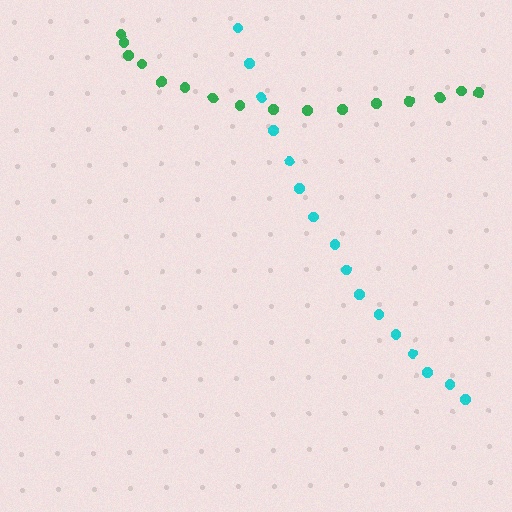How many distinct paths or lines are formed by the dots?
There are 2 distinct paths.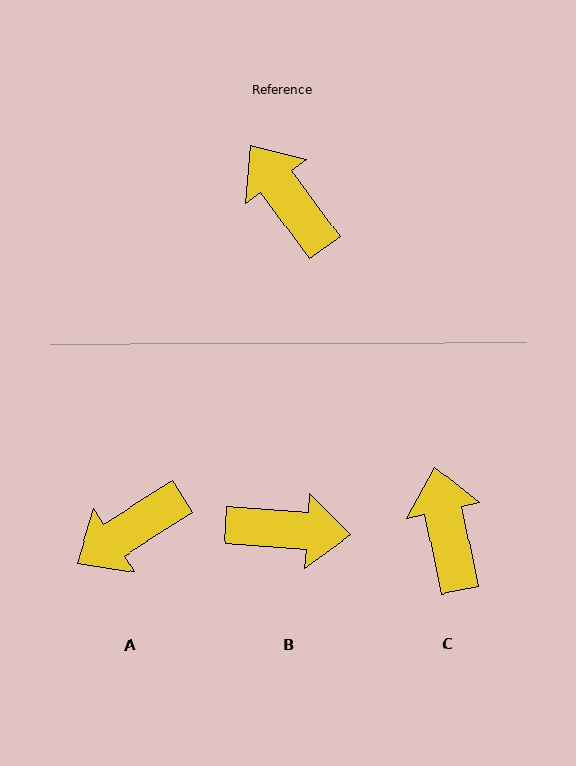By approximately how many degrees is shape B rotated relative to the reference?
Approximately 130 degrees clockwise.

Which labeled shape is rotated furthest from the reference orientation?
B, about 130 degrees away.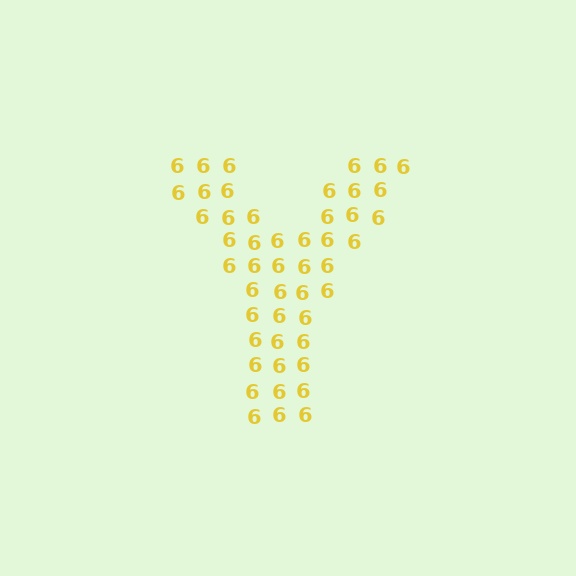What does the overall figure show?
The overall figure shows the letter Y.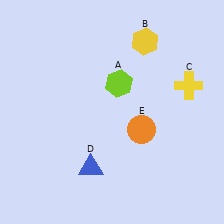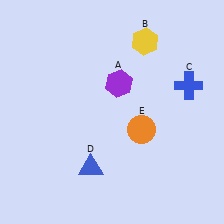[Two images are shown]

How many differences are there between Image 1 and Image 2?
There are 2 differences between the two images.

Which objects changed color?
A changed from lime to purple. C changed from yellow to blue.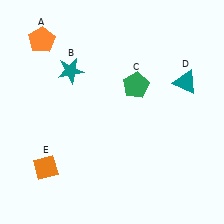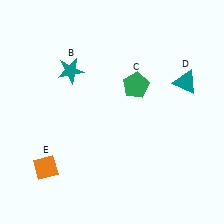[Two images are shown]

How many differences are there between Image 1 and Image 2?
There is 1 difference between the two images.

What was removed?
The orange pentagon (A) was removed in Image 2.